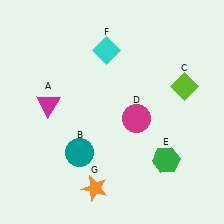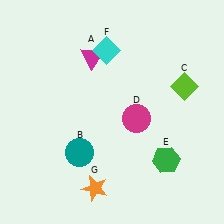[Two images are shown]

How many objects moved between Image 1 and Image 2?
1 object moved between the two images.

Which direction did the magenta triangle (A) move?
The magenta triangle (A) moved up.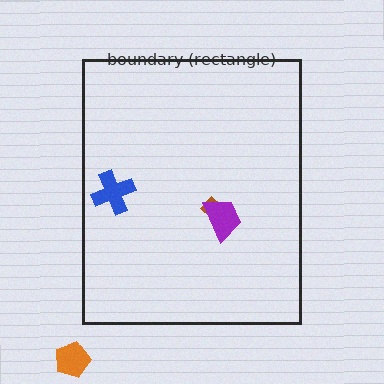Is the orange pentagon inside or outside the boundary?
Outside.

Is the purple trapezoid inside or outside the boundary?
Inside.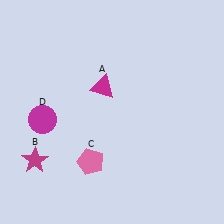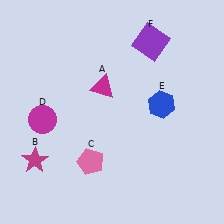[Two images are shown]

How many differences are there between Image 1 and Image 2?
There are 2 differences between the two images.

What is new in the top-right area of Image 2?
A blue hexagon (E) was added in the top-right area of Image 2.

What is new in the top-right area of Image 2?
A purple square (F) was added in the top-right area of Image 2.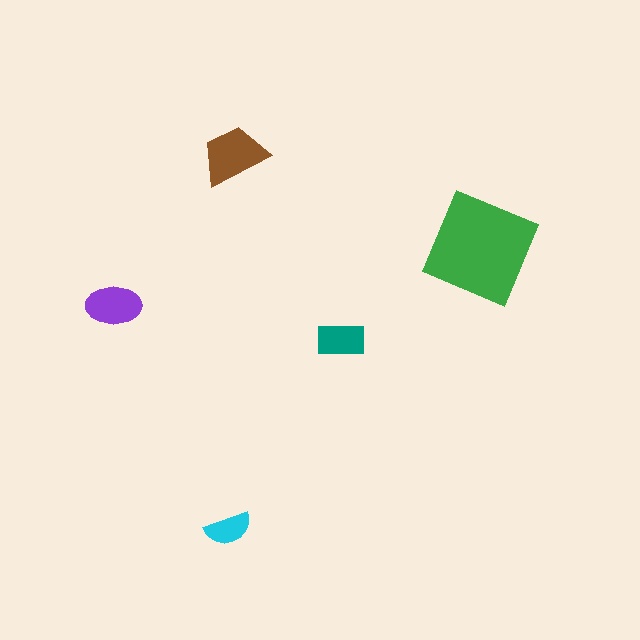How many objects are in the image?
There are 5 objects in the image.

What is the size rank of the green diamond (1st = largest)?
1st.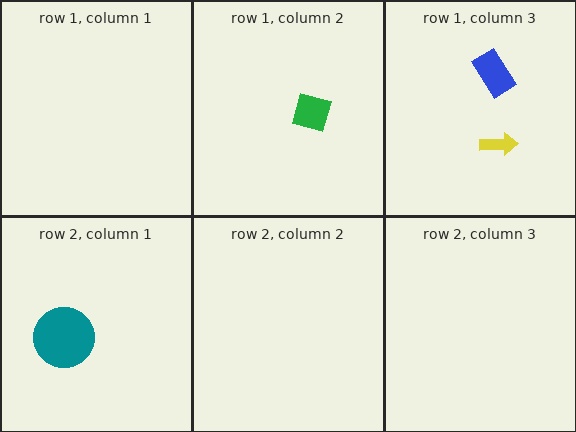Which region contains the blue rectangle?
The row 1, column 3 region.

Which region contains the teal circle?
The row 2, column 1 region.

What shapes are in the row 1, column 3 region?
The yellow arrow, the blue rectangle.